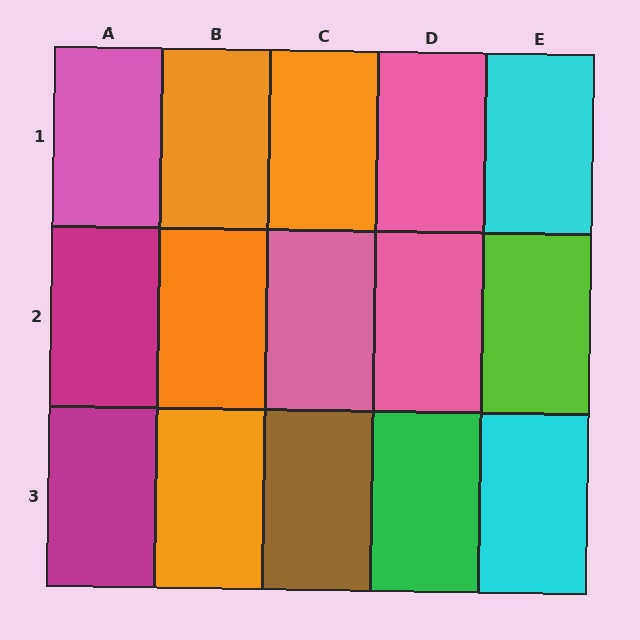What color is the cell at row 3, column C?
Brown.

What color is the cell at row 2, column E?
Lime.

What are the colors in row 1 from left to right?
Pink, orange, orange, pink, cyan.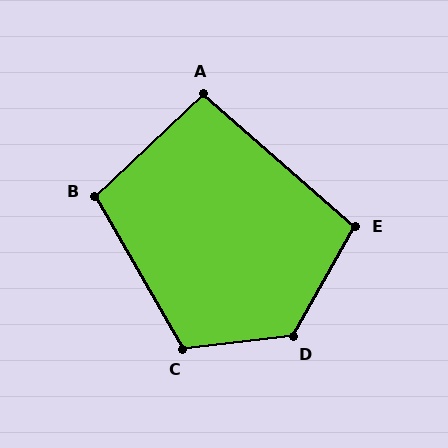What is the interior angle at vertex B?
Approximately 104 degrees (obtuse).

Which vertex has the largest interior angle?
D, at approximately 126 degrees.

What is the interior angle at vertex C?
Approximately 113 degrees (obtuse).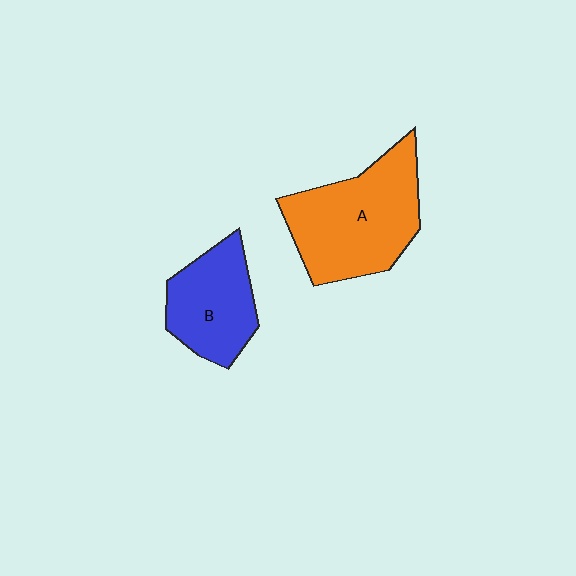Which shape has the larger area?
Shape A (orange).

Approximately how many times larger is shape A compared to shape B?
Approximately 1.5 times.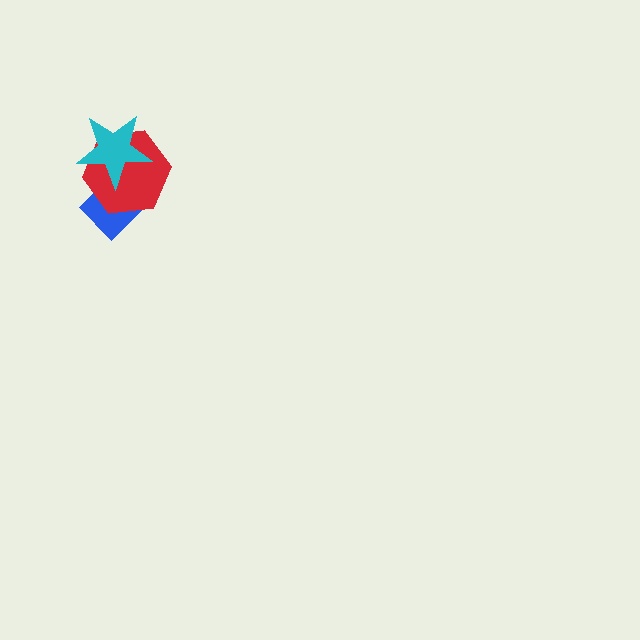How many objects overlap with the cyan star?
2 objects overlap with the cyan star.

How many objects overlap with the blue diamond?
2 objects overlap with the blue diamond.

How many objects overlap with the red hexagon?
2 objects overlap with the red hexagon.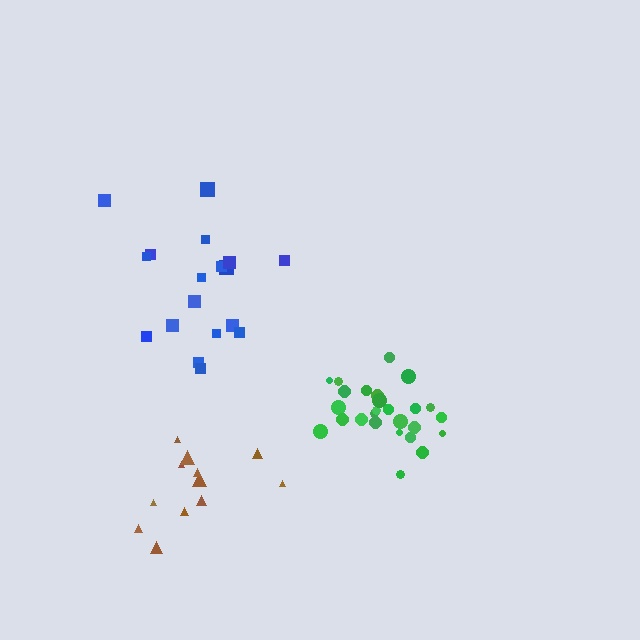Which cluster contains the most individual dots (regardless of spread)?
Green (26).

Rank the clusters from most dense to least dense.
green, blue, brown.